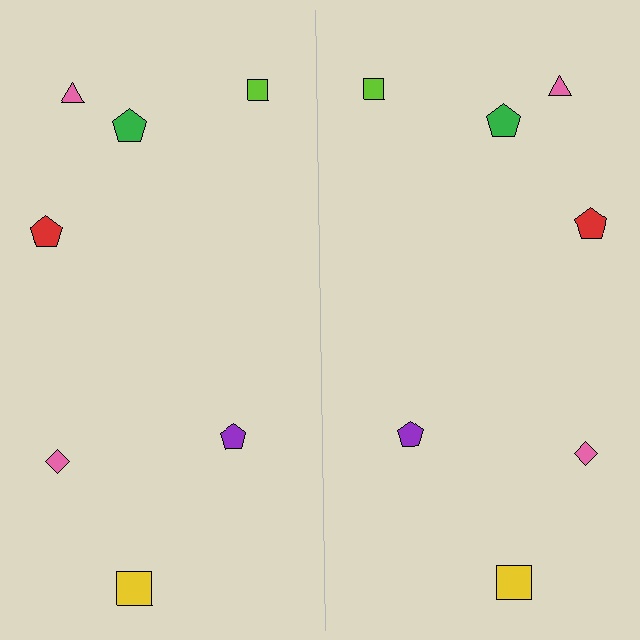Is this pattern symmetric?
Yes, this pattern has bilateral (reflection) symmetry.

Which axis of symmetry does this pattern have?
The pattern has a vertical axis of symmetry running through the center of the image.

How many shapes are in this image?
There are 14 shapes in this image.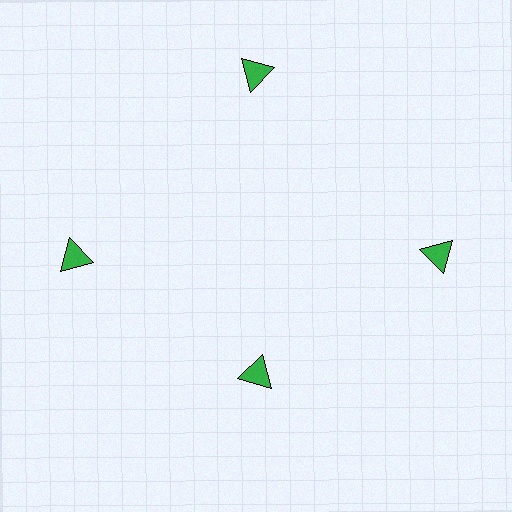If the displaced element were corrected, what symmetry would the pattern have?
It would have 4-fold rotational symmetry — the pattern would map onto itself every 90 degrees.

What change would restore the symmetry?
The symmetry would be restored by moving it outward, back onto the ring so that all 4 triangles sit at equal angles and equal distance from the center.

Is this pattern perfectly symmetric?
No. The 4 green triangles are arranged in a ring, but one element near the 6 o'clock position is pulled inward toward the center, breaking the 4-fold rotational symmetry.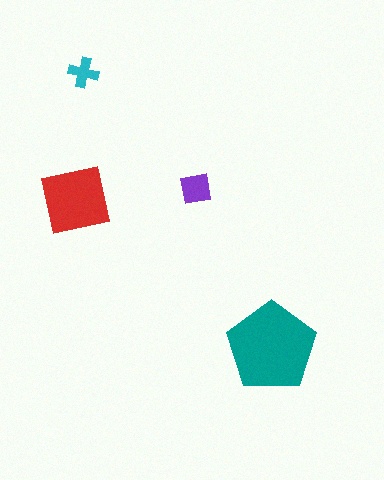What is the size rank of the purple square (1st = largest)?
3rd.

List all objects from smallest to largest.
The cyan cross, the purple square, the red square, the teal pentagon.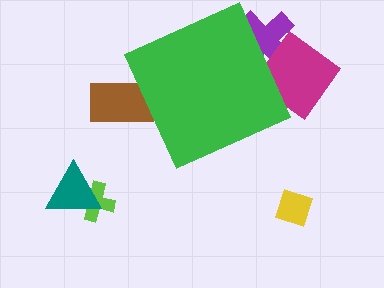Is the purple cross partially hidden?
Yes, the purple cross is partially hidden behind the green diamond.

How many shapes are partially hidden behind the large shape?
3 shapes are partially hidden.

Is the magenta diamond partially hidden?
Yes, the magenta diamond is partially hidden behind the green diamond.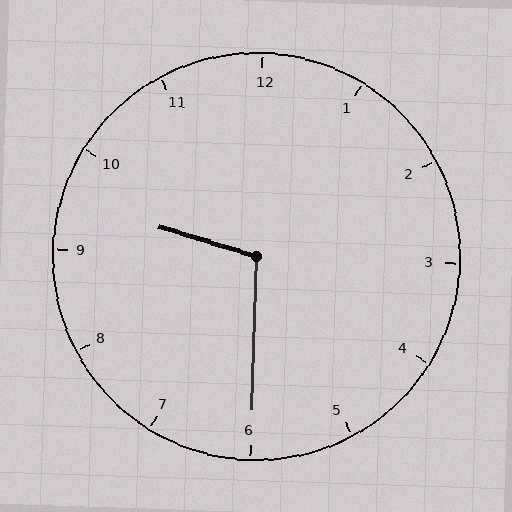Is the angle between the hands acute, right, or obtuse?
It is obtuse.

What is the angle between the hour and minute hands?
Approximately 105 degrees.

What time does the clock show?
9:30.